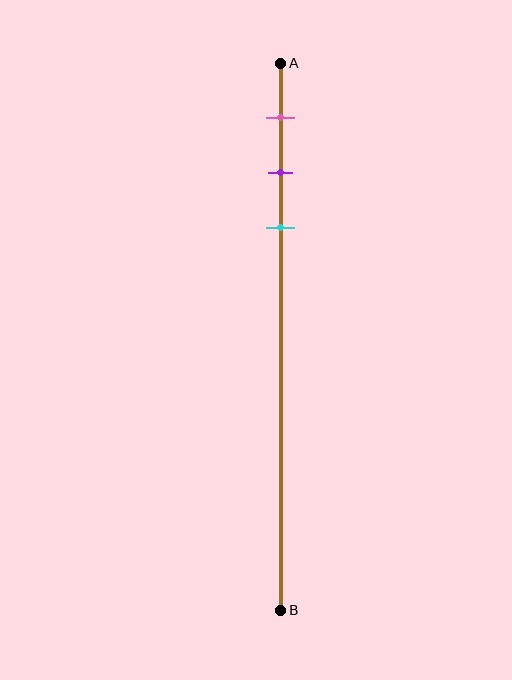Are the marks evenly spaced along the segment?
Yes, the marks are approximately evenly spaced.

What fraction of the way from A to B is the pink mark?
The pink mark is approximately 10% (0.1) of the way from A to B.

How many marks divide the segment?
There are 3 marks dividing the segment.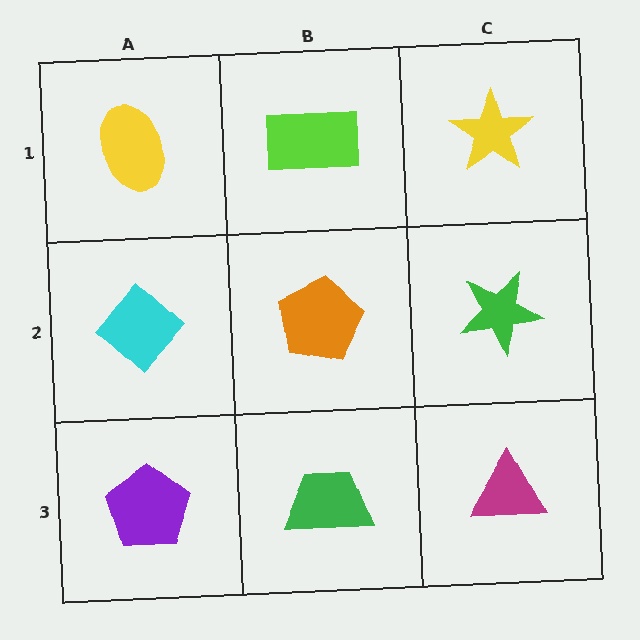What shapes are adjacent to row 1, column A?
A cyan diamond (row 2, column A), a lime rectangle (row 1, column B).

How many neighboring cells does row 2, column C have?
3.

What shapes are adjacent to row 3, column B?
An orange pentagon (row 2, column B), a purple pentagon (row 3, column A), a magenta triangle (row 3, column C).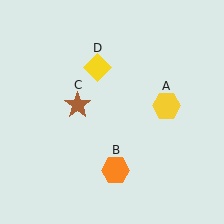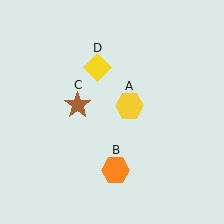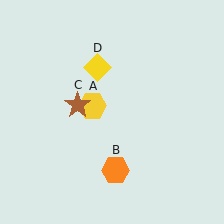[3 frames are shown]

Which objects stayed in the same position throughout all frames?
Orange hexagon (object B) and brown star (object C) and yellow diamond (object D) remained stationary.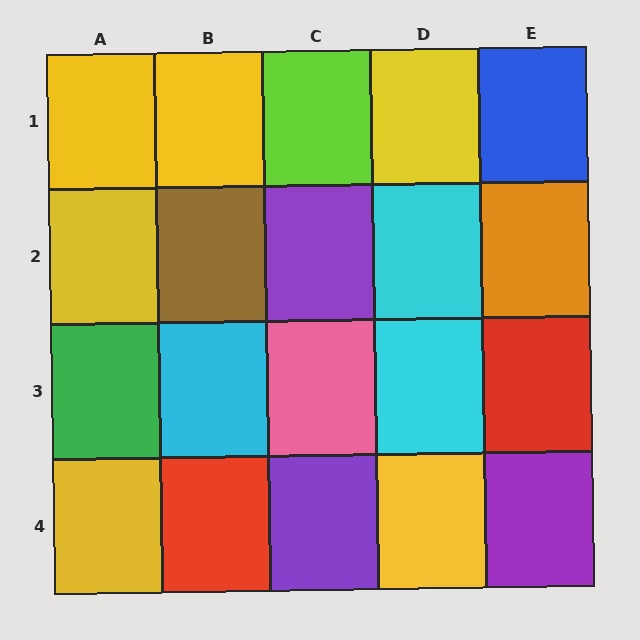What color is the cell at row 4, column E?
Purple.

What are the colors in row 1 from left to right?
Yellow, yellow, lime, yellow, blue.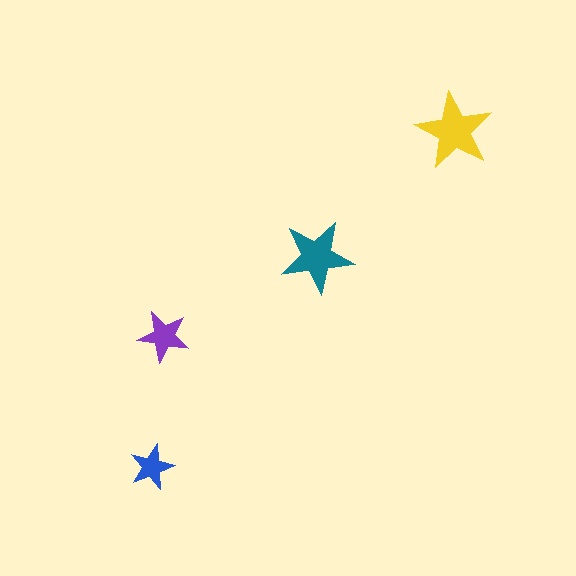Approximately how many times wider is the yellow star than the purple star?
About 1.5 times wider.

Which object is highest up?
The yellow star is topmost.